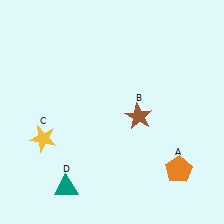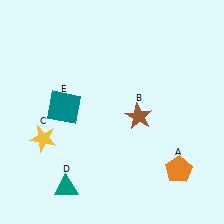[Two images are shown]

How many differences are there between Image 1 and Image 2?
There is 1 difference between the two images.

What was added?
A teal square (E) was added in Image 2.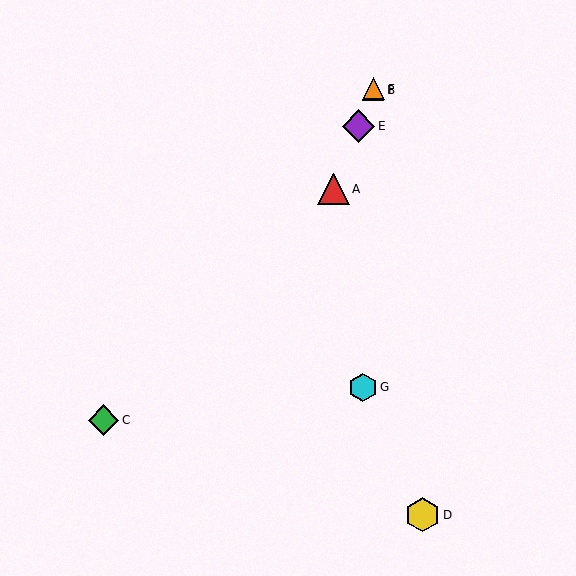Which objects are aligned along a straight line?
Objects A, B, E, F are aligned along a straight line.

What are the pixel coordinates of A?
Object A is at (333, 189).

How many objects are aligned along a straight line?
4 objects (A, B, E, F) are aligned along a straight line.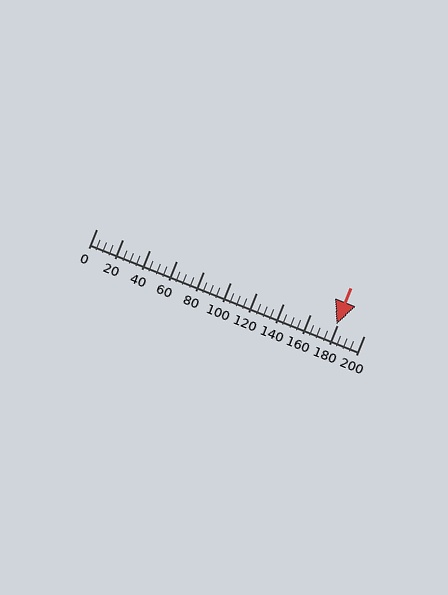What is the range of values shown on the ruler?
The ruler shows values from 0 to 200.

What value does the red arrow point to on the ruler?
The red arrow points to approximately 180.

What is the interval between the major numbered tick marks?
The major tick marks are spaced 20 units apart.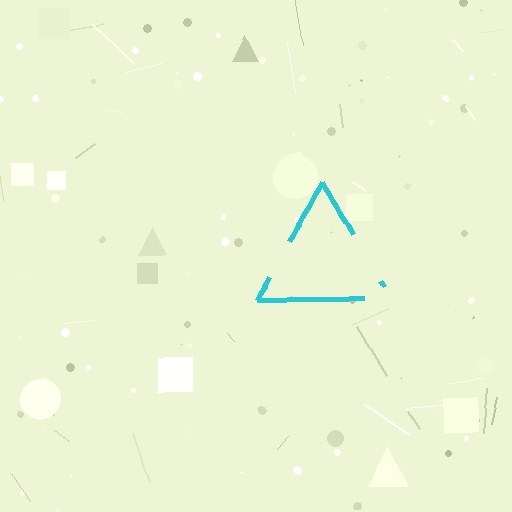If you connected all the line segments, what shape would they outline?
They would outline a triangle.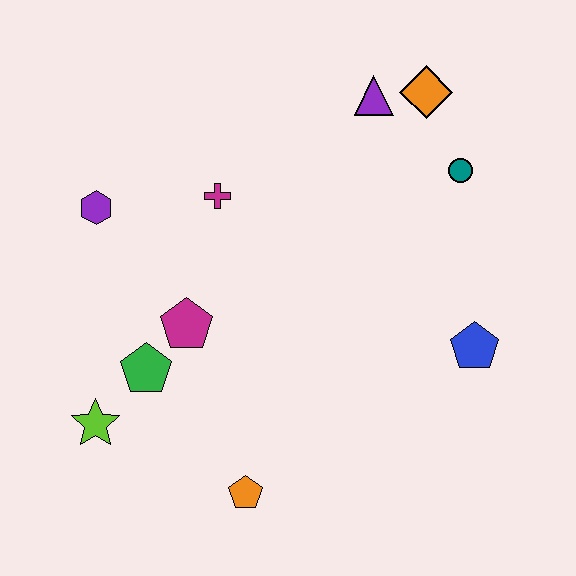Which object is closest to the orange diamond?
The purple triangle is closest to the orange diamond.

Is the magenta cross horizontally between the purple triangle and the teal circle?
No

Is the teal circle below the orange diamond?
Yes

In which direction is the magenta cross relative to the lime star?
The magenta cross is above the lime star.